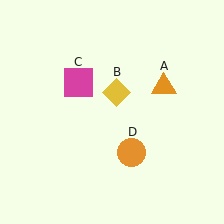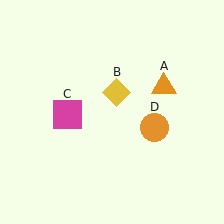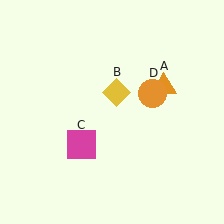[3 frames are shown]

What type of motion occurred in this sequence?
The magenta square (object C), orange circle (object D) rotated counterclockwise around the center of the scene.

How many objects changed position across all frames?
2 objects changed position: magenta square (object C), orange circle (object D).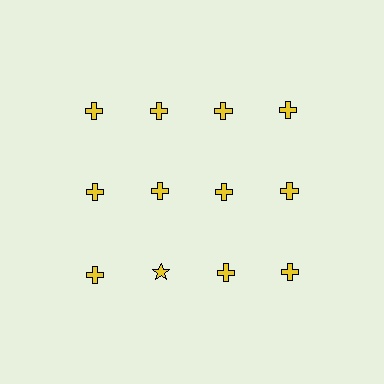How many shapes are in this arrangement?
There are 12 shapes arranged in a grid pattern.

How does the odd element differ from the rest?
It has a different shape: star instead of cross.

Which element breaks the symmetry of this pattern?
The yellow star in the third row, second from left column breaks the symmetry. All other shapes are yellow crosses.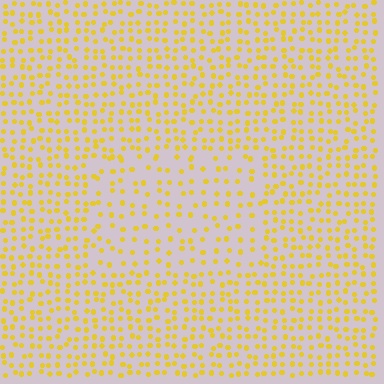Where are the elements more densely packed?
The elements are more densely packed outside the rectangle boundary.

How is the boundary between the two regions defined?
The boundary is defined by a change in element density (approximately 1.7x ratio). All elements are the same color, size, and shape.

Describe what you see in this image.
The image contains small yellow elements arranged at two different densities. A rectangle-shaped region is visible where the elements are less densely packed than the surrounding area.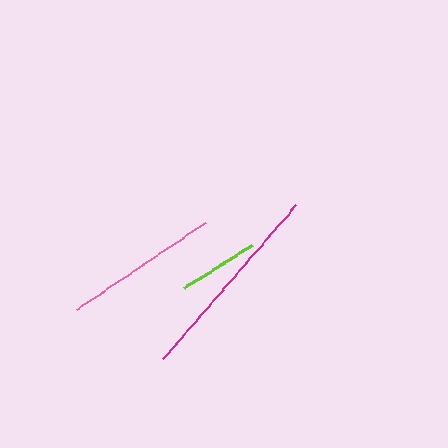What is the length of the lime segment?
The lime segment is approximately 79 pixels long.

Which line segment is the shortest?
The lime line is the shortest at approximately 79 pixels.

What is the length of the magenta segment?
The magenta segment is approximately 204 pixels long.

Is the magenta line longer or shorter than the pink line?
The magenta line is longer than the pink line.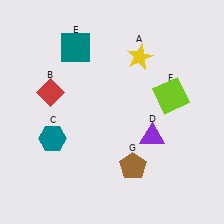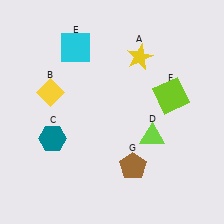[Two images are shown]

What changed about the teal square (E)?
In Image 1, E is teal. In Image 2, it changed to cyan.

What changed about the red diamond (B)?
In Image 1, B is red. In Image 2, it changed to yellow.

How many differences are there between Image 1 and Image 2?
There are 3 differences between the two images.